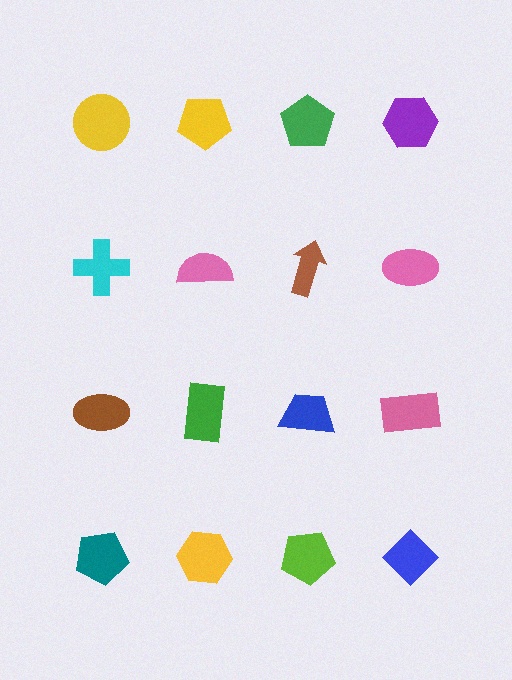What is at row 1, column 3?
A green pentagon.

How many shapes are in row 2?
4 shapes.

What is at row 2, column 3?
A brown arrow.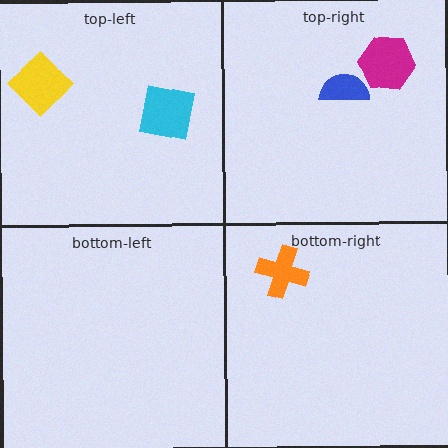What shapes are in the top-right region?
The blue semicircle, the magenta hexagon.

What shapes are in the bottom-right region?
The orange cross.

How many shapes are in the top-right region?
2.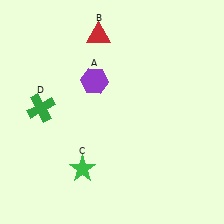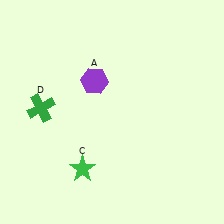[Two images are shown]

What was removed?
The red triangle (B) was removed in Image 2.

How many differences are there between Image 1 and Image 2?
There is 1 difference between the two images.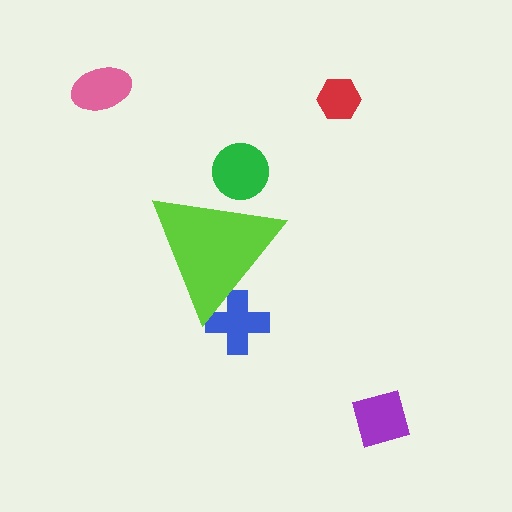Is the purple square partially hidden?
No, the purple square is fully visible.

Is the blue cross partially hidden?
Yes, the blue cross is partially hidden behind the lime triangle.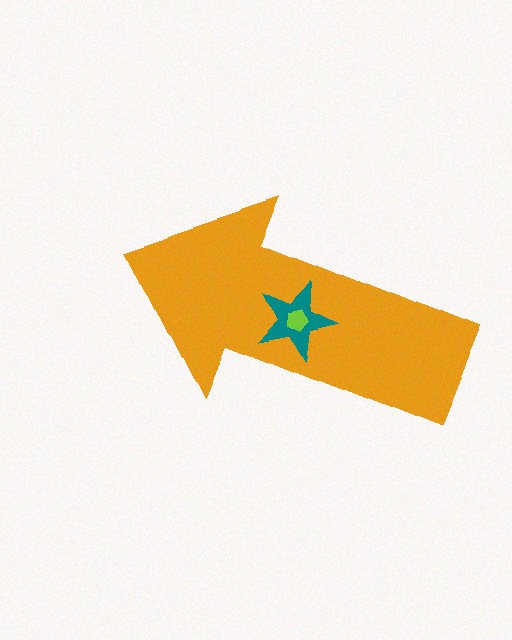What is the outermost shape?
The orange arrow.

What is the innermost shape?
The lime pentagon.